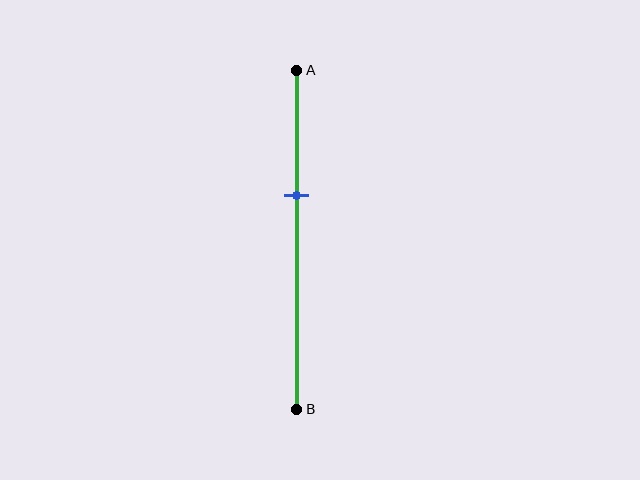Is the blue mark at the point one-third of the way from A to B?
No, the mark is at about 35% from A, not at the 33% one-third point.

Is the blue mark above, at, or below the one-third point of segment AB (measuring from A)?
The blue mark is below the one-third point of segment AB.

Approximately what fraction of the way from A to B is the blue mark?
The blue mark is approximately 35% of the way from A to B.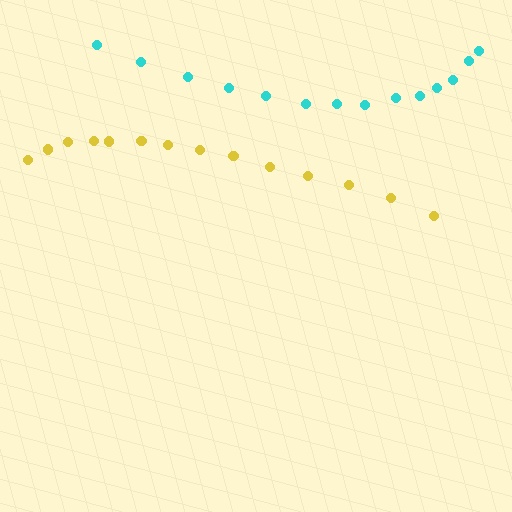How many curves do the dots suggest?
There are 2 distinct paths.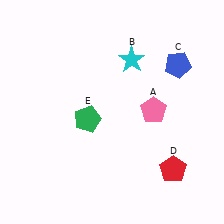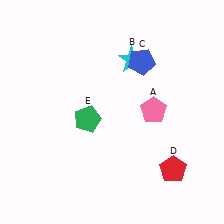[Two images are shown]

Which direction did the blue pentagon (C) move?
The blue pentagon (C) moved left.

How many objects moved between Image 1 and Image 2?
1 object moved between the two images.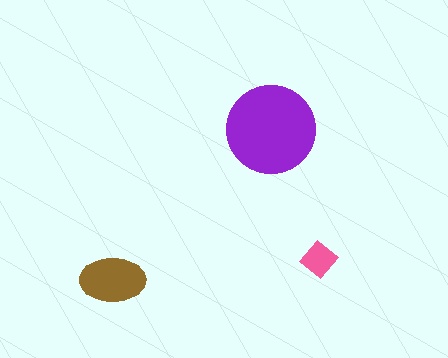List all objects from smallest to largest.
The pink diamond, the brown ellipse, the purple circle.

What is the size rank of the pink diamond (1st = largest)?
3rd.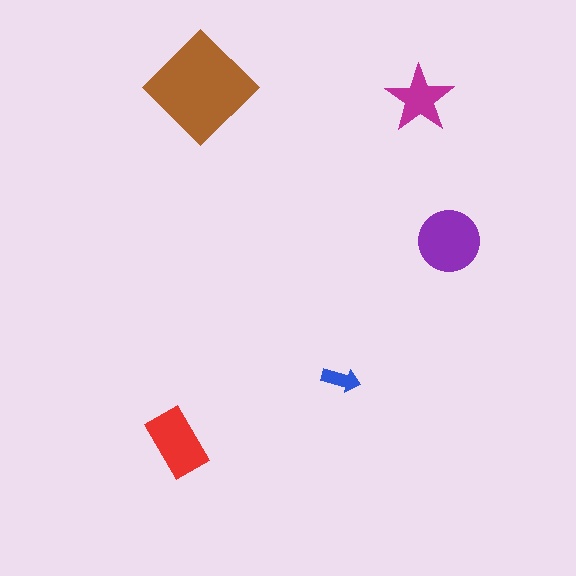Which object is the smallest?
The blue arrow.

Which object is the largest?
The brown diamond.